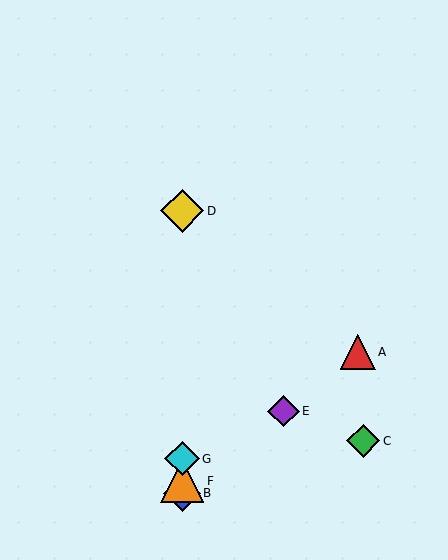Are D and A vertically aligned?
No, D is at x≈182 and A is at x≈358.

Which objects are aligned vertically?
Objects B, D, F, G are aligned vertically.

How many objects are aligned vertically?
4 objects (B, D, F, G) are aligned vertically.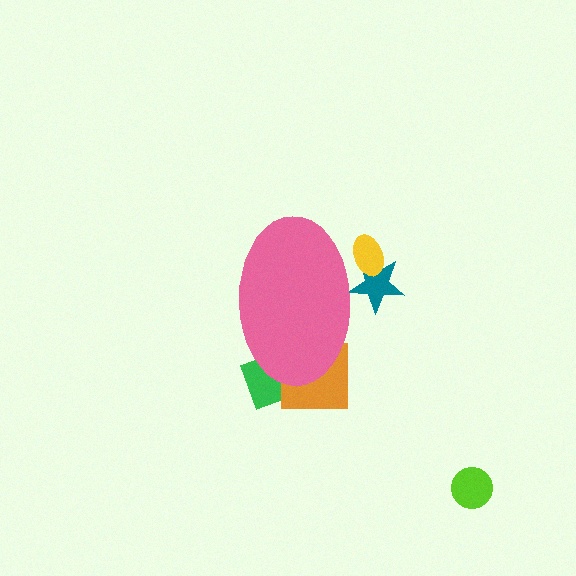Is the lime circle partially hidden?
No, the lime circle is fully visible.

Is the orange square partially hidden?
Yes, the orange square is partially hidden behind the pink ellipse.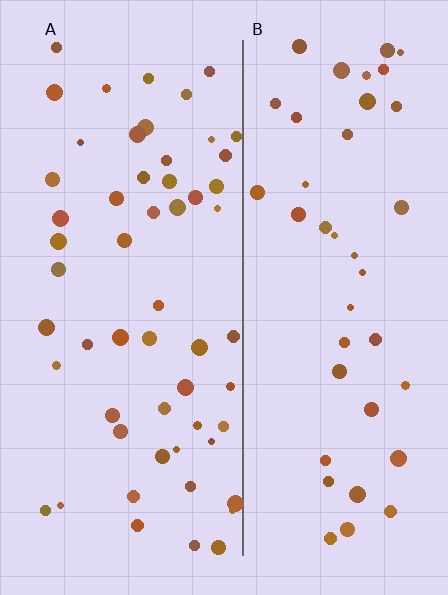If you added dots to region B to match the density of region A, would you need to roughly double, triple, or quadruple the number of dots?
Approximately double.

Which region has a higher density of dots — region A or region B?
A (the left).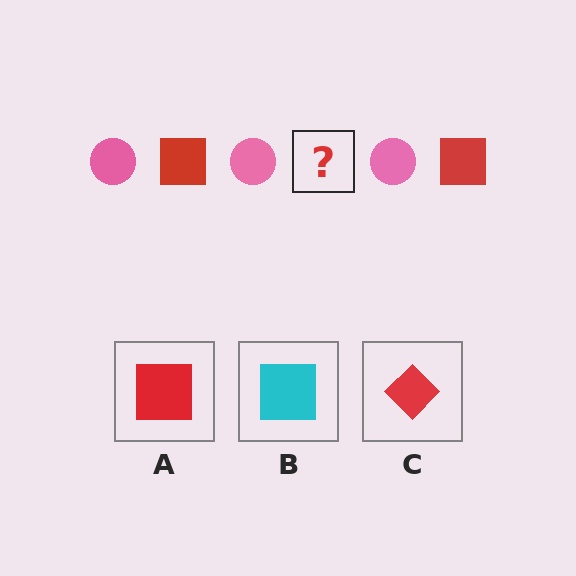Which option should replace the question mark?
Option A.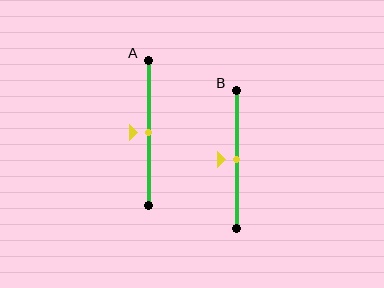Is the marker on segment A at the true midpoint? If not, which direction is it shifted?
Yes, the marker on segment A is at the true midpoint.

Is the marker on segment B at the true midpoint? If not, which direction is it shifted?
Yes, the marker on segment B is at the true midpoint.